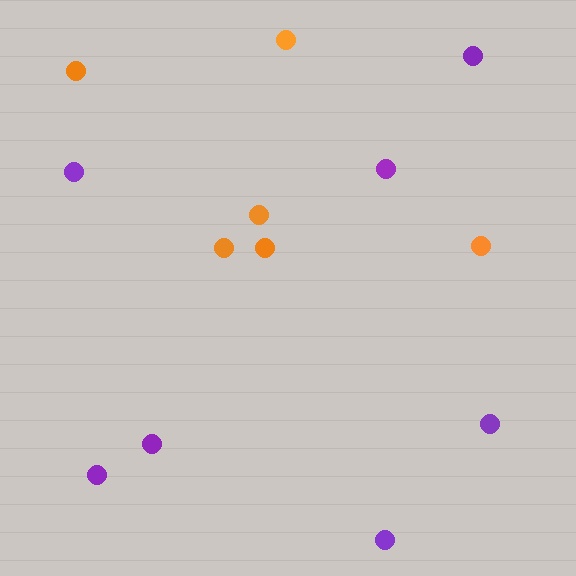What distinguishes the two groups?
There are 2 groups: one group of purple circles (7) and one group of orange circles (6).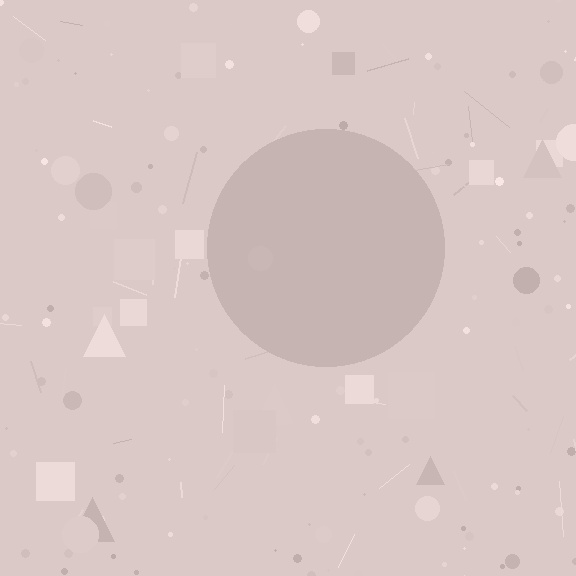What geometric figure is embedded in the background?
A circle is embedded in the background.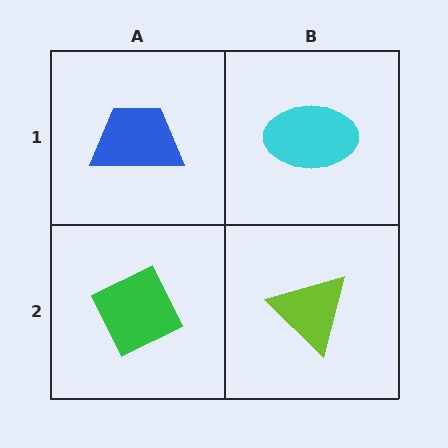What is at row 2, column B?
A lime triangle.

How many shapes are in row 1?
2 shapes.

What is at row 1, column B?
A cyan ellipse.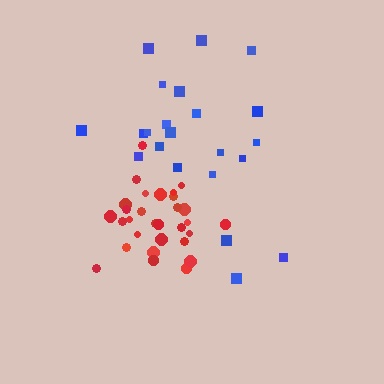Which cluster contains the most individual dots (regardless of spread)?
Red (30).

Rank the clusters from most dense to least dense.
red, blue.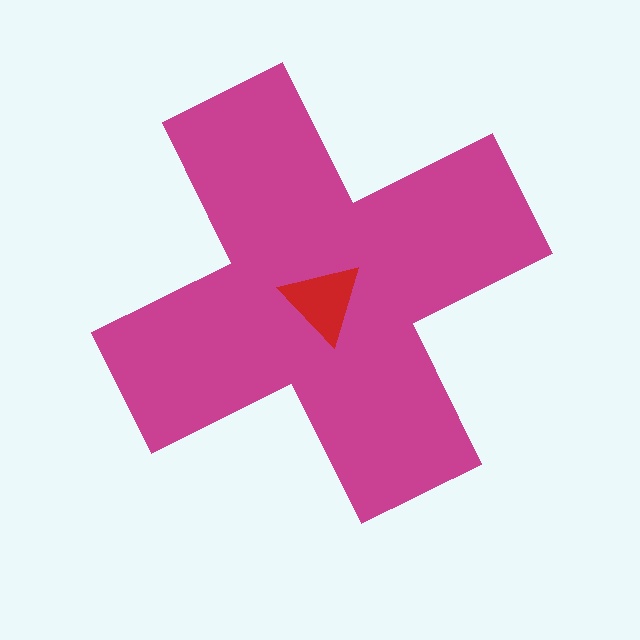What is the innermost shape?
The red triangle.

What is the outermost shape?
The magenta cross.